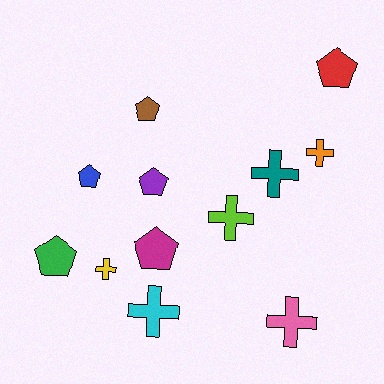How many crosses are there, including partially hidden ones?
There are 6 crosses.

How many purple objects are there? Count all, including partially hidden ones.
There is 1 purple object.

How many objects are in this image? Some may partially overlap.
There are 12 objects.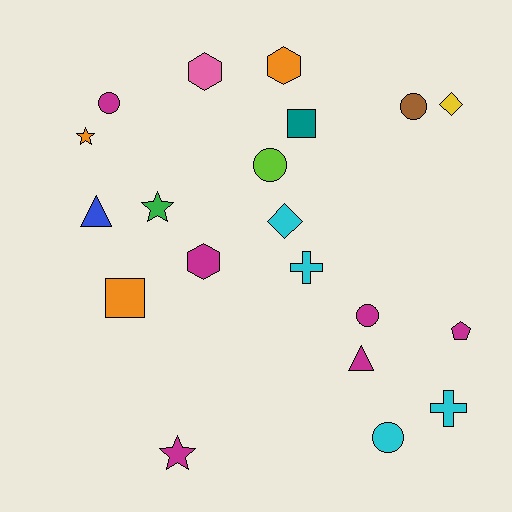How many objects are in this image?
There are 20 objects.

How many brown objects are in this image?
There is 1 brown object.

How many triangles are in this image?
There are 2 triangles.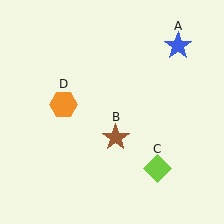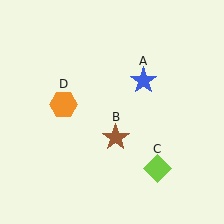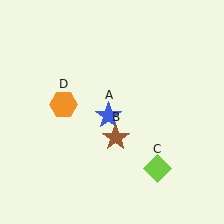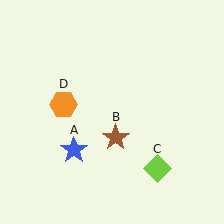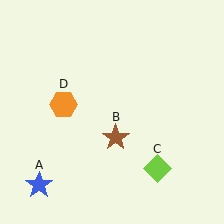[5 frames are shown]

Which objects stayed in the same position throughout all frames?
Brown star (object B) and lime diamond (object C) and orange hexagon (object D) remained stationary.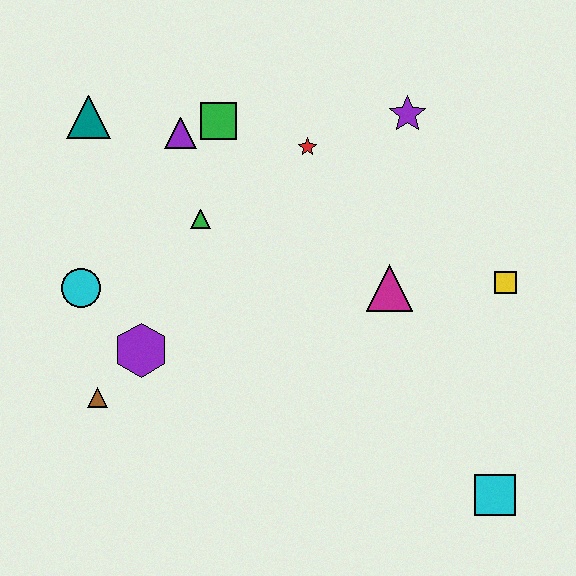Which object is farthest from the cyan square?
The teal triangle is farthest from the cyan square.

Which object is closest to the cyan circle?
The purple hexagon is closest to the cyan circle.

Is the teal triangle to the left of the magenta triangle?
Yes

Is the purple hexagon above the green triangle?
No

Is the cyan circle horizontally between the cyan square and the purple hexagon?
No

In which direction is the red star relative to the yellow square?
The red star is to the left of the yellow square.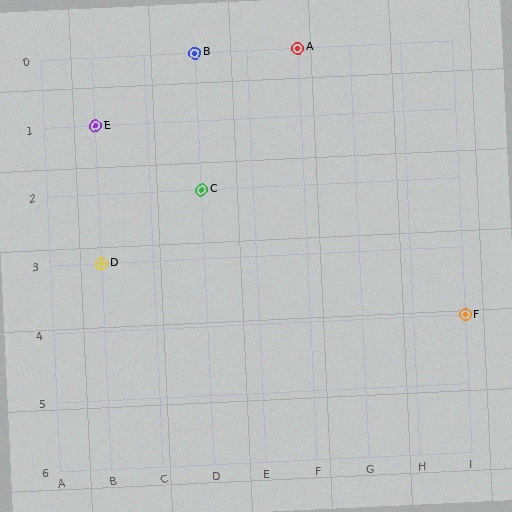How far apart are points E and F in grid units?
Points E and F are 7 columns and 3 rows apart (about 7.6 grid units diagonally).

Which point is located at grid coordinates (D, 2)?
Point C is at (D, 2).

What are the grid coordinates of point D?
Point D is at grid coordinates (B, 3).